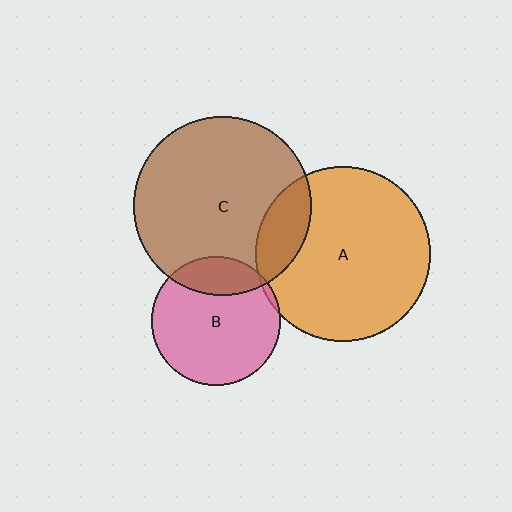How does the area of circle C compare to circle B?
Approximately 1.9 times.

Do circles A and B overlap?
Yes.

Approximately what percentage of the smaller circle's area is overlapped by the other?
Approximately 5%.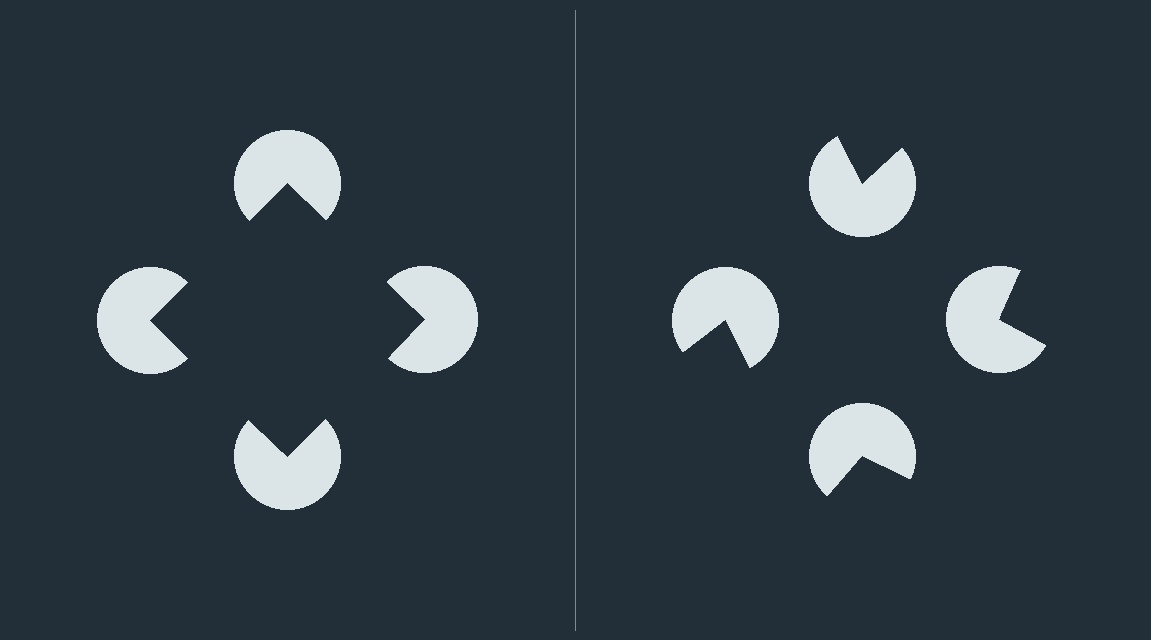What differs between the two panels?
The pac-man discs are positioned identically on both sides; only the wedge orientations differ. On the left they align to a square; on the right they are misaligned.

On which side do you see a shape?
An illusory square appears on the left side. On the right side the wedge cuts are rotated, so no coherent shape forms.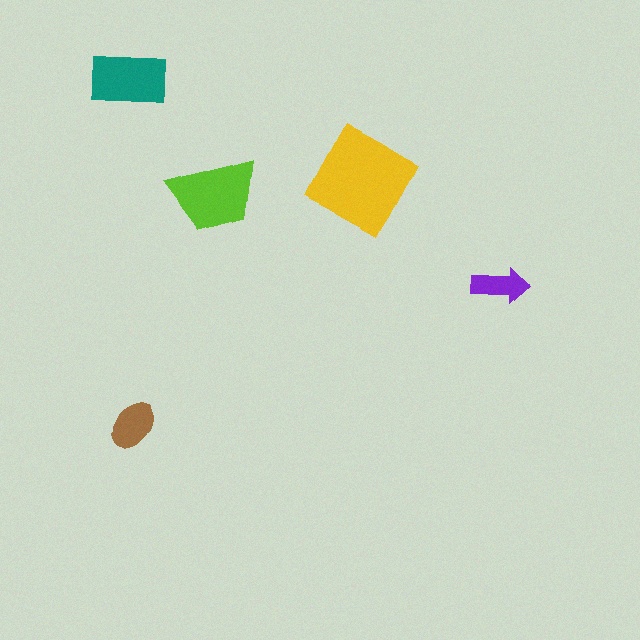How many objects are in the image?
There are 5 objects in the image.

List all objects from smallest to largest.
The purple arrow, the brown ellipse, the teal rectangle, the lime trapezoid, the yellow diamond.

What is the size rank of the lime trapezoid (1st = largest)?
2nd.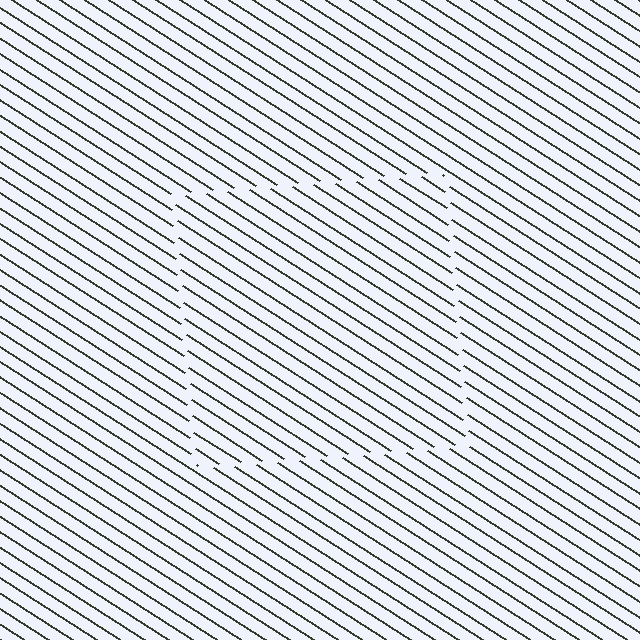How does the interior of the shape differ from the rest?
The interior of the shape contains the same grating, shifted by half a period — the contour is defined by the phase discontinuity where line-ends from the inner and outer gratings abut.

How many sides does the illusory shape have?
4 sides — the line-ends trace a square.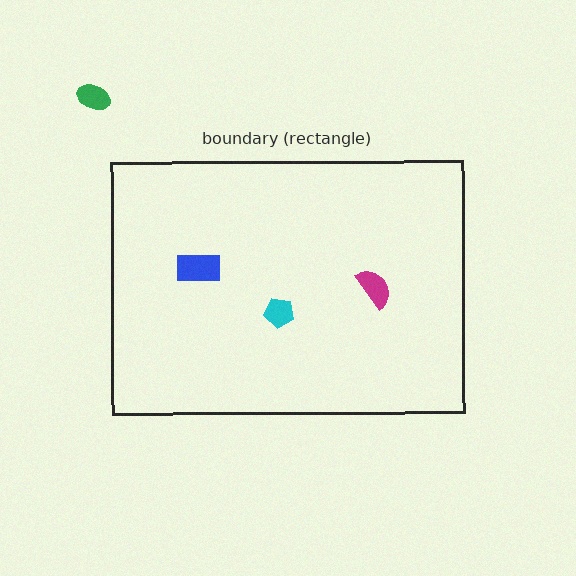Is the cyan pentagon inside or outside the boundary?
Inside.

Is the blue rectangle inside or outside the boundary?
Inside.